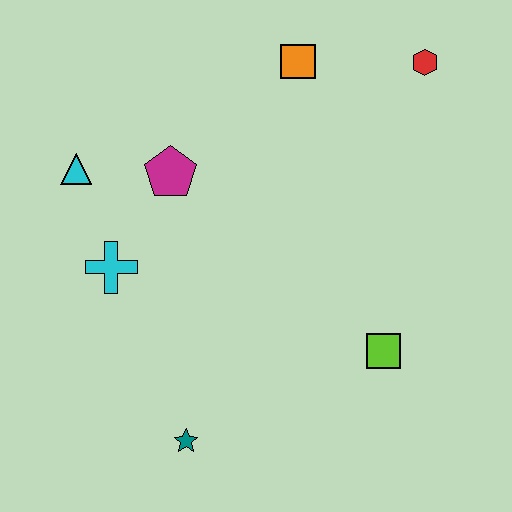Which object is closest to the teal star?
The cyan cross is closest to the teal star.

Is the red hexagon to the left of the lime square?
No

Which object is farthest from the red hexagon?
The teal star is farthest from the red hexagon.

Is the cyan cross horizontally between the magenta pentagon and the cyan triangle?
Yes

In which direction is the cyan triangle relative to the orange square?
The cyan triangle is to the left of the orange square.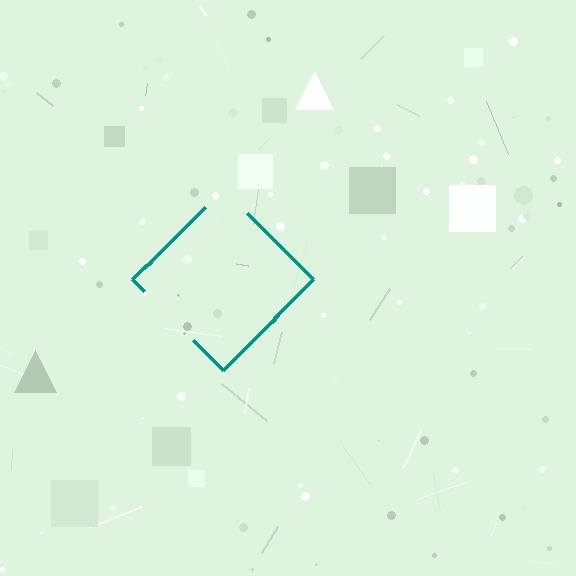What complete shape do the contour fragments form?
The contour fragments form a diamond.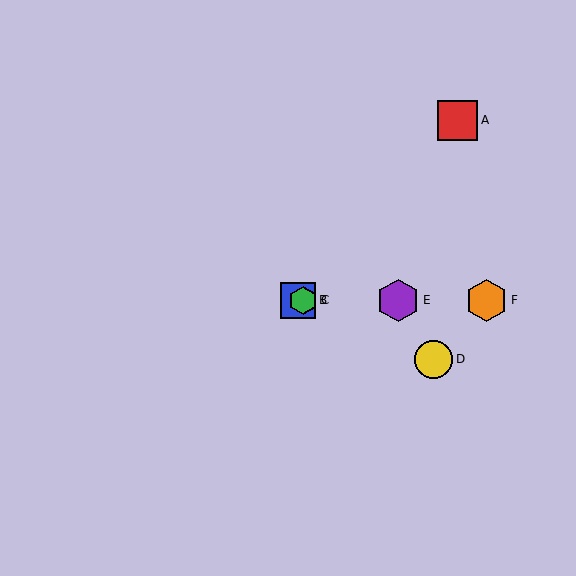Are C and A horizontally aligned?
No, C is at y≈300 and A is at y≈120.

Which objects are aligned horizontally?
Objects B, C, E, F are aligned horizontally.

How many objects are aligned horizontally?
4 objects (B, C, E, F) are aligned horizontally.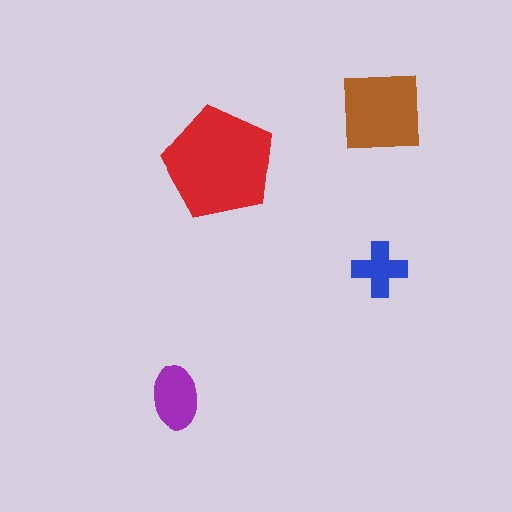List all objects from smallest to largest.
The blue cross, the purple ellipse, the brown square, the red pentagon.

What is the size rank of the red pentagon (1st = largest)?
1st.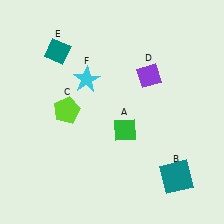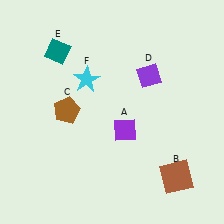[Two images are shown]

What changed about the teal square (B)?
In Image 1, B is teal. In Image 2, it changed to brown.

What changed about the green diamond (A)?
In Image 1, A is green. In Image 2, it changed to purple.